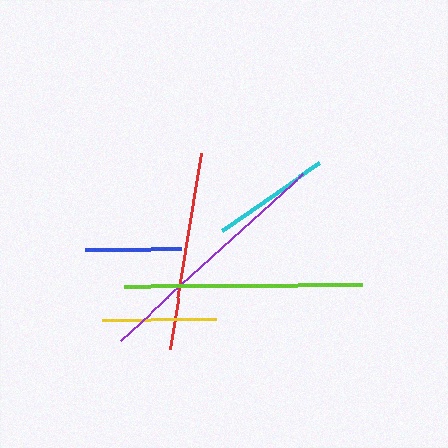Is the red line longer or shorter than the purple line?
The purple line is longer than the red line.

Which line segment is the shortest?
The blue line is the shortest at approximately 95 pixels.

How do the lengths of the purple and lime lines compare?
The purple and lime lines are approximately the same length.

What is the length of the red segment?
The red segment is approximately 199 pixels long.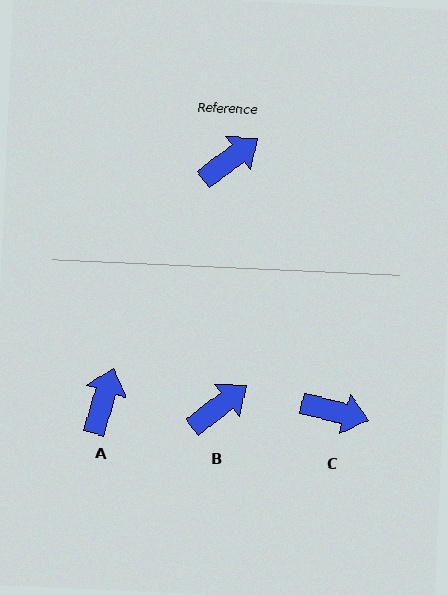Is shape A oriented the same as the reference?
No, it is off by about 35 degrees.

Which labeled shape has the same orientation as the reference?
B.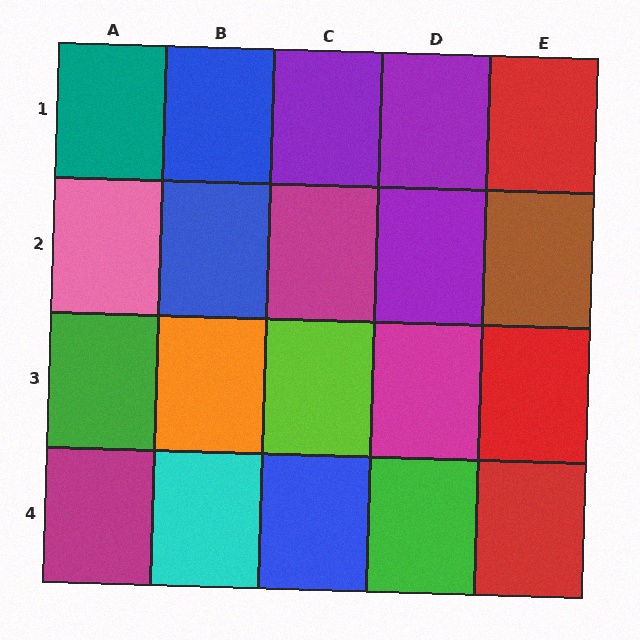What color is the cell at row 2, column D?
Purple.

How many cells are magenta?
3 cells are magenta.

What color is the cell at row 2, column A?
Pink.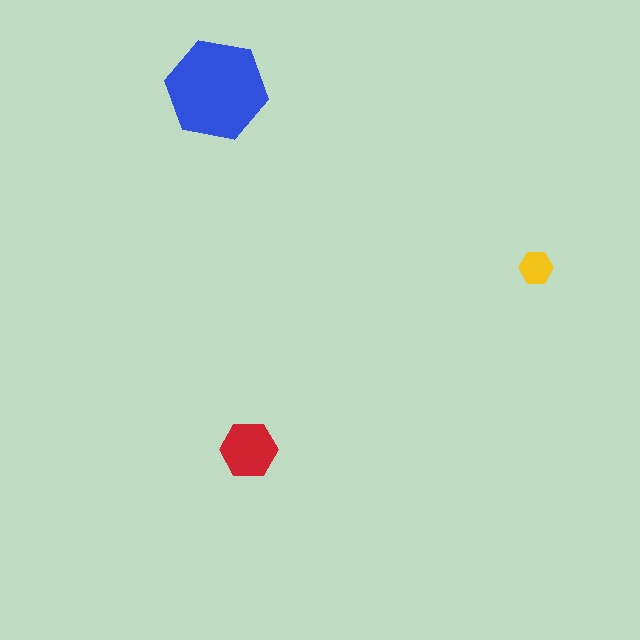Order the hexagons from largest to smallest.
the blue one, the red one, the yellow one.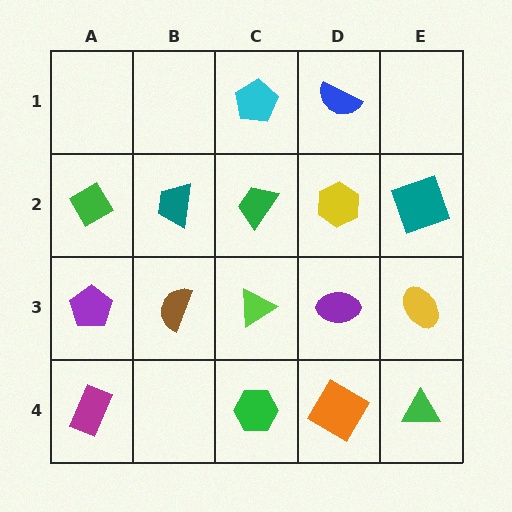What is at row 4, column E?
A green triangle.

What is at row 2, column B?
A teal trapezoid.